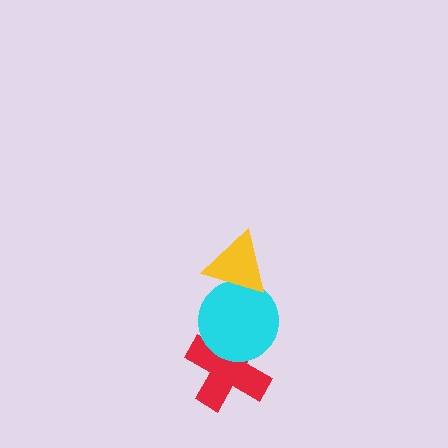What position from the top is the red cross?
The red cross is 3rd from the top.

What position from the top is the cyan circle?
The cyan circle is 2nd from the top.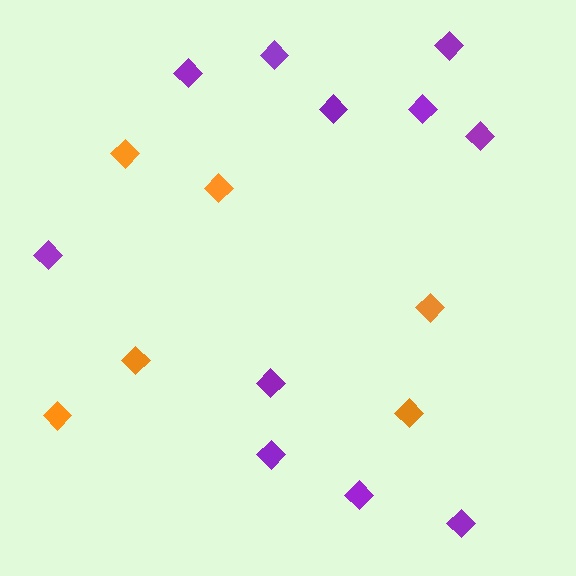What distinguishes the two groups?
There are 2 groups: one group of purple diamonds (11) and one group of orange diamonds (6).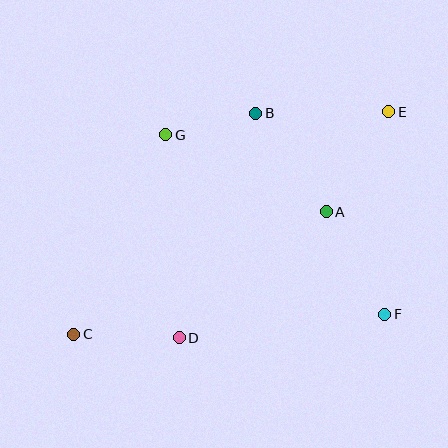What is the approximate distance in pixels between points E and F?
The distance between E and F is approximately 202 pixels.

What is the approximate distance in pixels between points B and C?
The distance between B and C is approximately 286 pixels.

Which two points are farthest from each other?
Points C and E are farthest from each other.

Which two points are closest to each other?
Points B and G are closest to each other.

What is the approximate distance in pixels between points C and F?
The distance between C and F is approximately 312 pixels.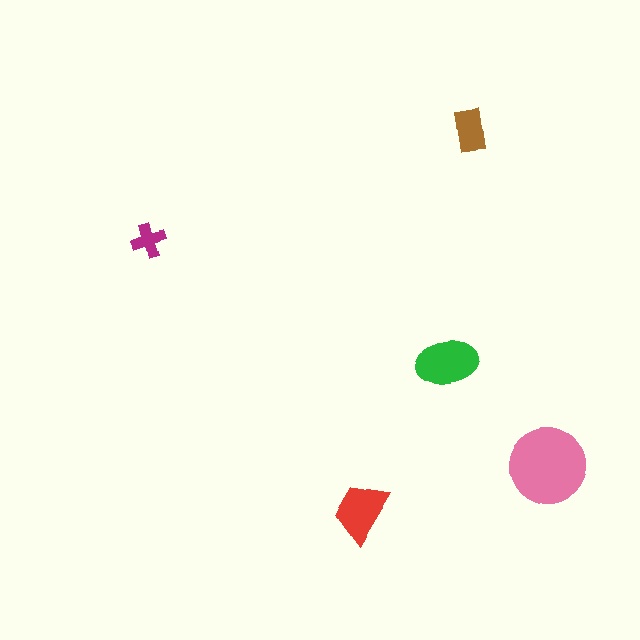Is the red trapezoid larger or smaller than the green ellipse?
Smaller.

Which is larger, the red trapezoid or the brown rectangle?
The red trapezoid.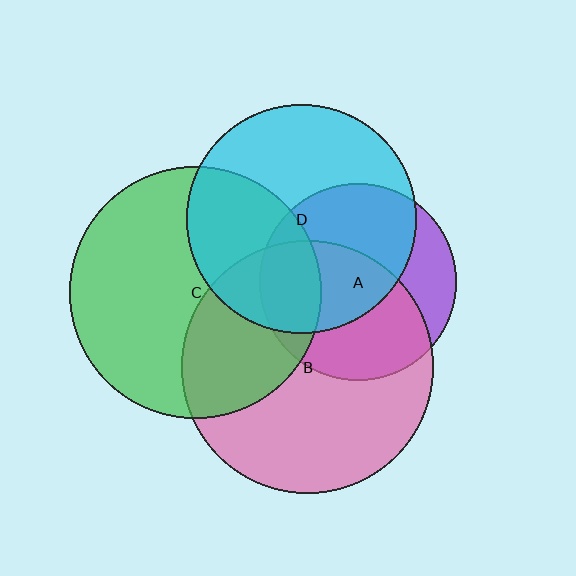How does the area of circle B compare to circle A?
Approximately 1.6 times.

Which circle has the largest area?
Circle B (pink).